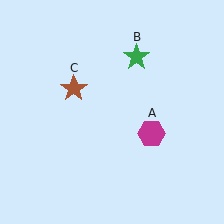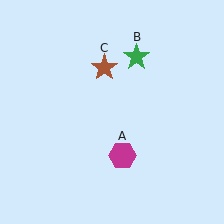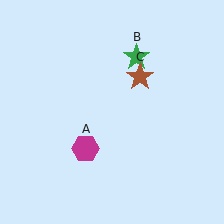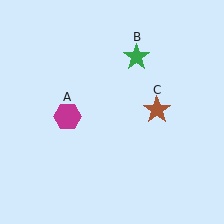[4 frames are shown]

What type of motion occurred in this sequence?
The magenta hexagon (object A), brown star (object C) rotated clockwise around the center of the scene.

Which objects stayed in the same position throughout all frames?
Green star (object B) remained stationary.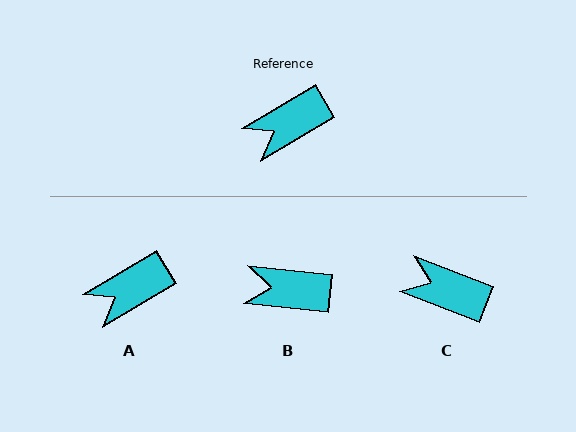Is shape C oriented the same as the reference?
No, it is off by about 52 degrees.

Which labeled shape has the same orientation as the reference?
A.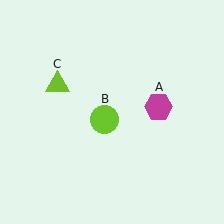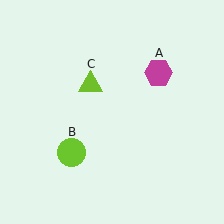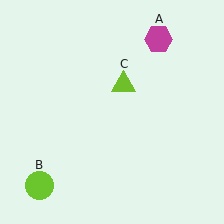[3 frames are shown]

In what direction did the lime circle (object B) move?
The lime circle (object B) moved down and to the left.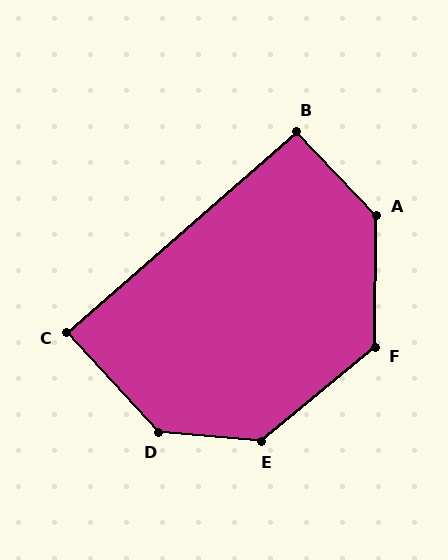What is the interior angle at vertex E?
Approximately 136 degrees (obtuse).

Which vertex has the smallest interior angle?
C, at approximately 89 degrees.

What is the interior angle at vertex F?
Approximately 130 degrees (obtuse).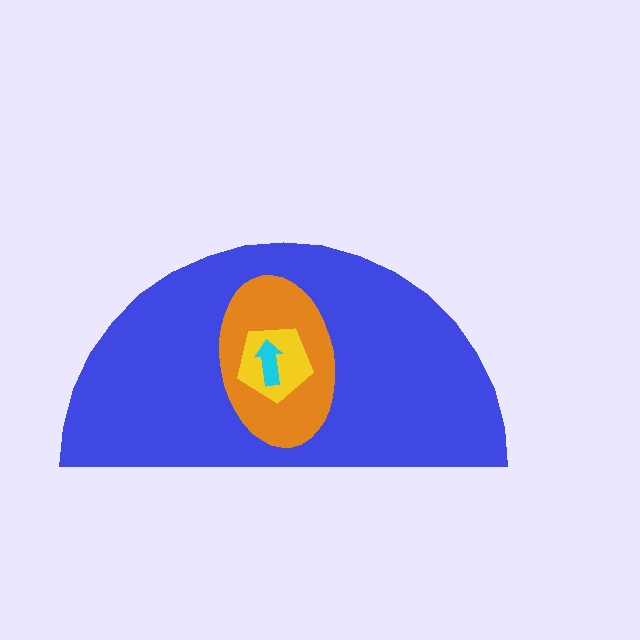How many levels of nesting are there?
4.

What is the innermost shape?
The cyan arrow.